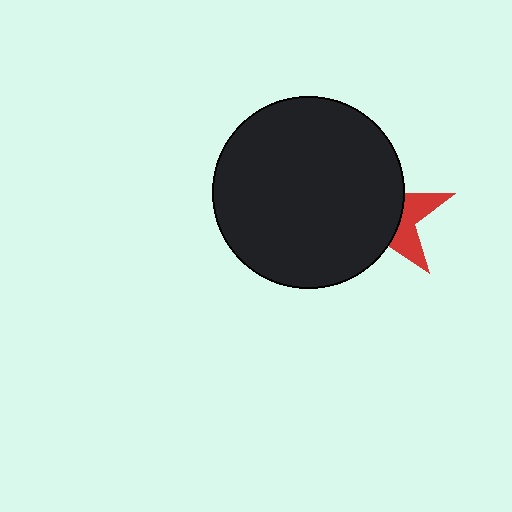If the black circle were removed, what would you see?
You would see the complete red star.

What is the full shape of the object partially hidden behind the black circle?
The partially hidden object is a red star.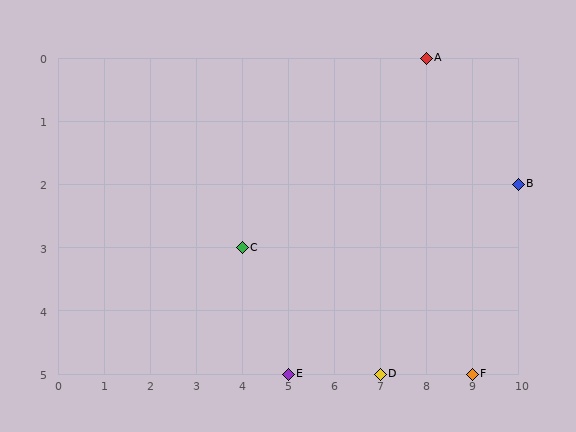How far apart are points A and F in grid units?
Points A and F are 1 column and 5 rows apart (about 5.1 grid units diagonally).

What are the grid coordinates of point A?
Point A is at grid coordinates (8, 0).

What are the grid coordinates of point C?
Point C is at grid coordinates (4, 3).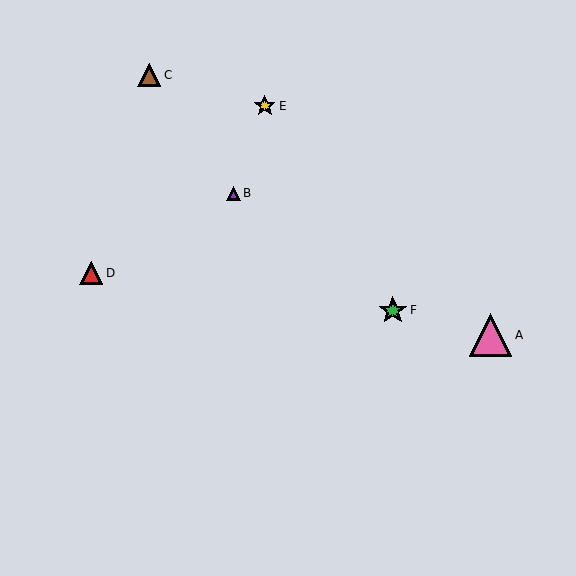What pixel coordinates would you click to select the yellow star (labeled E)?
Click at (265, 106) to select the yellow star E.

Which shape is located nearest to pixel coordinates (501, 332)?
The pink triangle (labeled A) at (491, 335) is nearest to that location.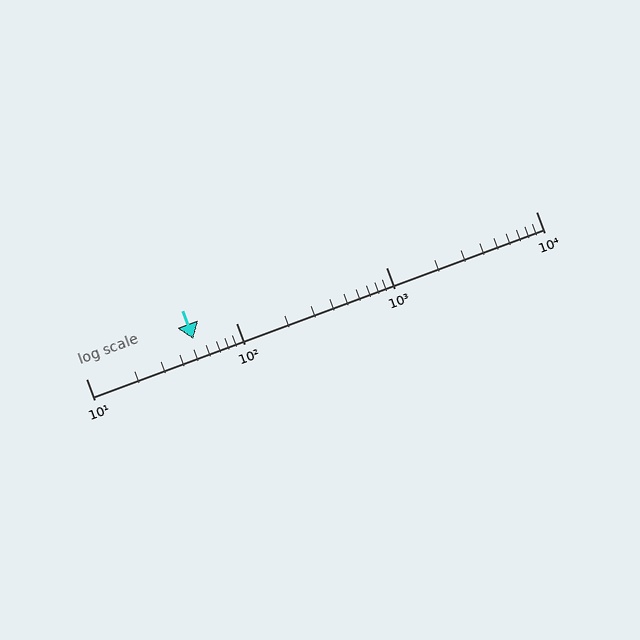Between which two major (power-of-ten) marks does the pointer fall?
The pointer is between 10 and 100.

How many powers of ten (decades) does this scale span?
The scale spans 3 decades, from 10 to 10000.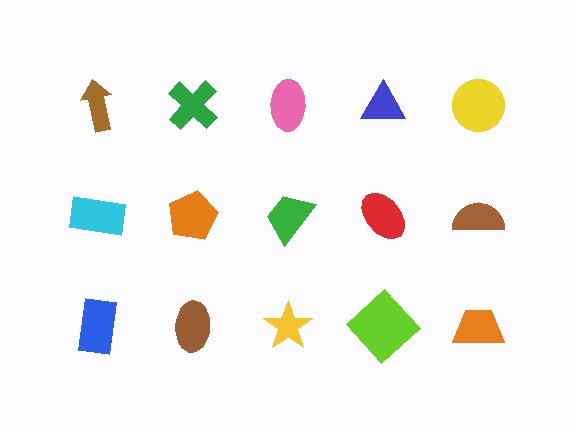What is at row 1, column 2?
A green cross.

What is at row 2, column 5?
A brown semicircle.